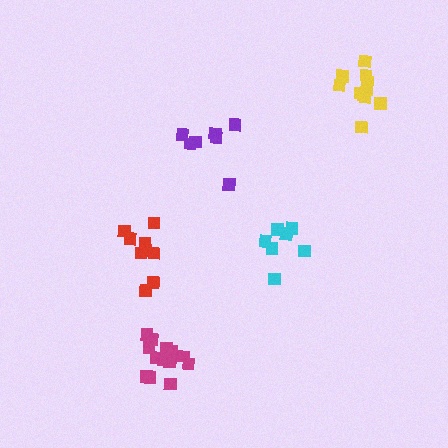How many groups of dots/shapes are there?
There are 5 groups.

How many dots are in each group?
Group 1: 9 dots, Group 2: 7 dots, Group 3: 11 dots, Group 4: 13 dots, Group 5: 7 dots (47 total).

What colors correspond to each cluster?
The clusters are colored: red, cyan, yellow, magenta, purple.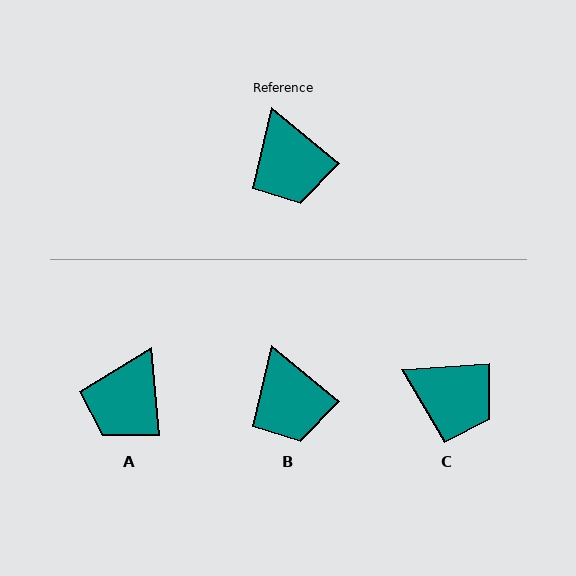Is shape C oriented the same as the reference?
No, it is off by about 44 degrees.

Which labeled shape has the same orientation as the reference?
B.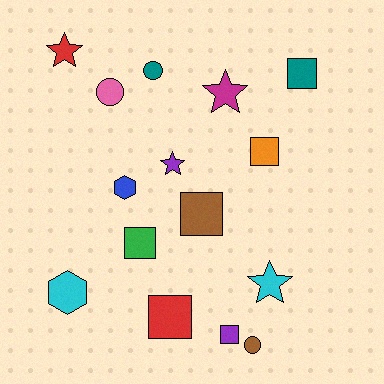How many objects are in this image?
There are 15 objects.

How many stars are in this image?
There are 4 stars.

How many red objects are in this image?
There are 2 red objects.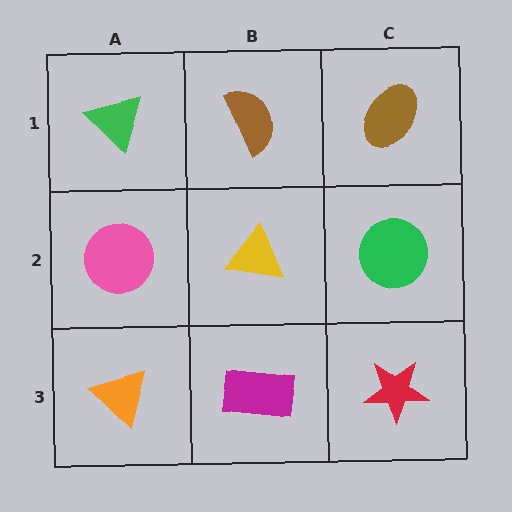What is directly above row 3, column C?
A green circle.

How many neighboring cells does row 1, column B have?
3.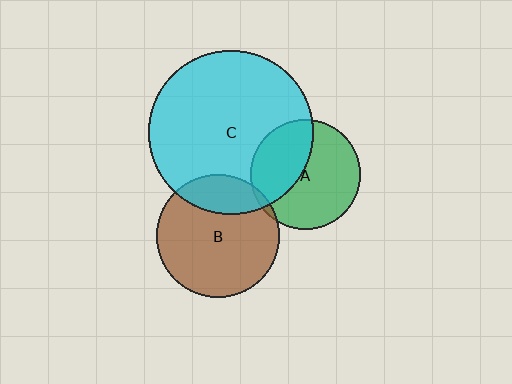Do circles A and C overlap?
Yes.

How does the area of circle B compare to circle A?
Approximately 1.3 times.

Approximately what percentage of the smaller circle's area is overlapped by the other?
Approximately 40%.